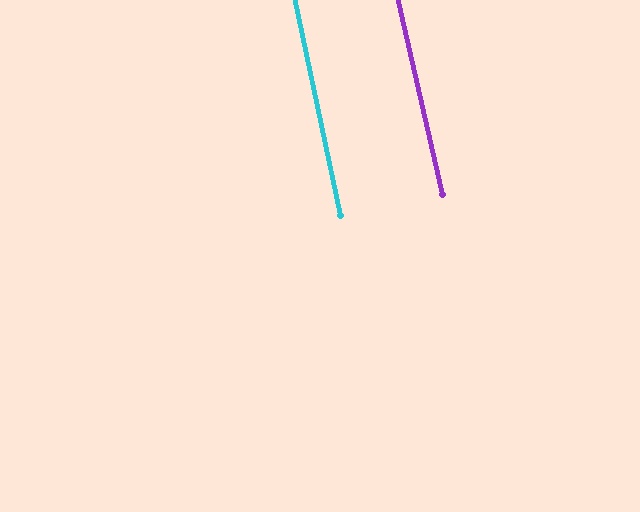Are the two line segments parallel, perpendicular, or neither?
Parallel — their directions differ by only 1.0°.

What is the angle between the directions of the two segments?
Approximately 1 degree.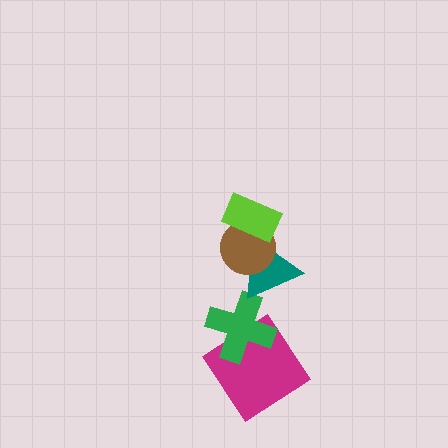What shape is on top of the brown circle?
The lime rectangle is on top of the brown circle.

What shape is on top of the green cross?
The teal triangle is on top of the green cross.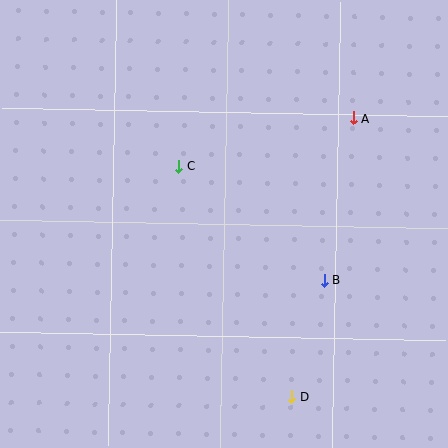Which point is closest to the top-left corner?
Point C is closest to the top-left corner.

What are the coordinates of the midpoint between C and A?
The midpoint between C and A is at (266, 142).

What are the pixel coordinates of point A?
Point A is at (353, 118).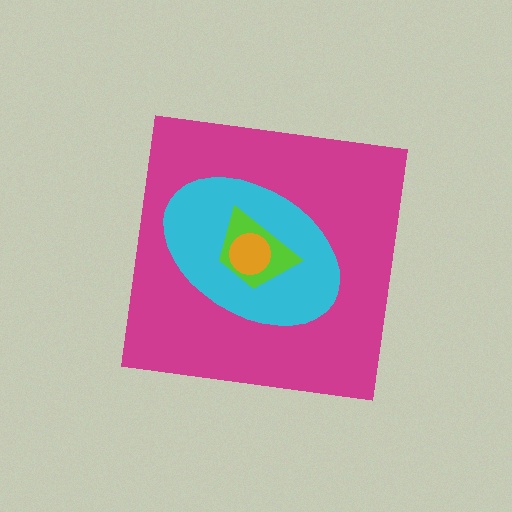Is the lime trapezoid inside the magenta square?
Yes.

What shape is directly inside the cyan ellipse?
The lime trapezoid.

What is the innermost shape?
The orange circle.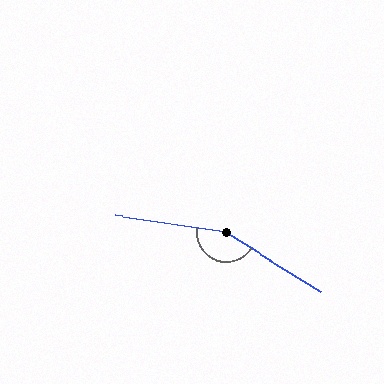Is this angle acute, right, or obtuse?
It is obtuse.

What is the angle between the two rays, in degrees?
Approximately 157 degrees.